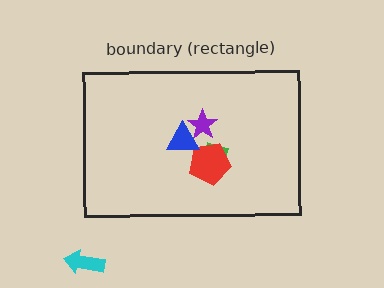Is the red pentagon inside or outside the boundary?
Inside.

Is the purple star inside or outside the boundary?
Inside.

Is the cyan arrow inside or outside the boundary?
Outside.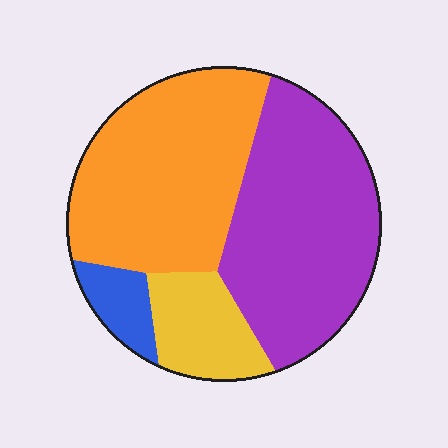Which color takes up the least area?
Blue, at roughly 5%.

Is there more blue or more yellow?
Yellow.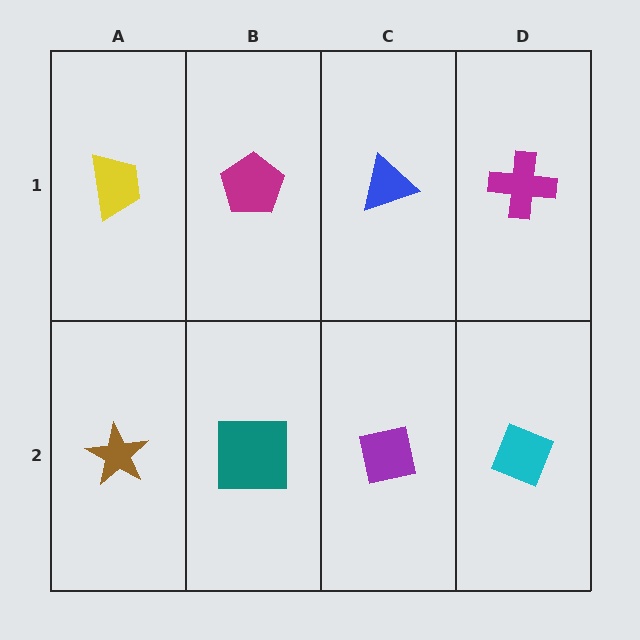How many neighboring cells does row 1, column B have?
3.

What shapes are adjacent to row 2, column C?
A blue triangle (row 1, column C), a teal square (row 2, column B), a cyan diamond (row 2, column D).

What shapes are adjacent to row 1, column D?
A cyan diamond (row 2, column D), a blue triangle (row 1, column C).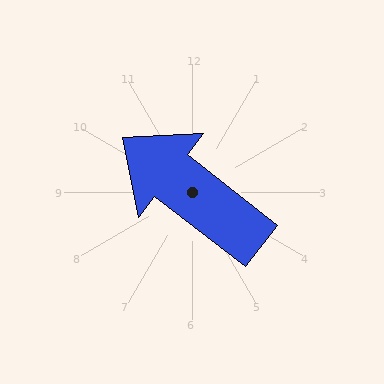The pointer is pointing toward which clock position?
Roughly 10 o'clock.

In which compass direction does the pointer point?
Northwest.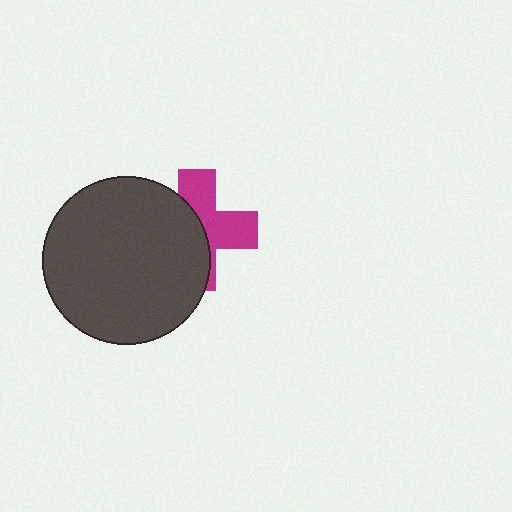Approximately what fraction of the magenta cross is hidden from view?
Roughly 53% of the magenta cross is hidden behind the dark gray circle.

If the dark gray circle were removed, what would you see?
You would see the complete magenta cross.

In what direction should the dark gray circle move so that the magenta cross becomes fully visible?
The dark gray circle should move left. That is the shortest direction to clear the overlap and leave the magenta cross fully visible.